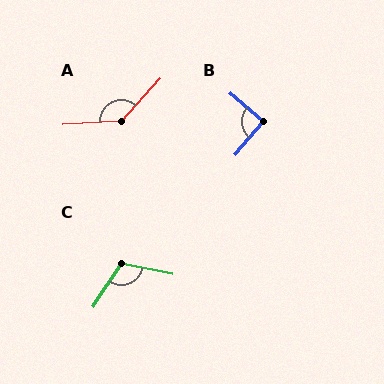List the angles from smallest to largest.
B (90°), C (112°), A (136°).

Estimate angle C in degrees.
Approximately 112 degrees.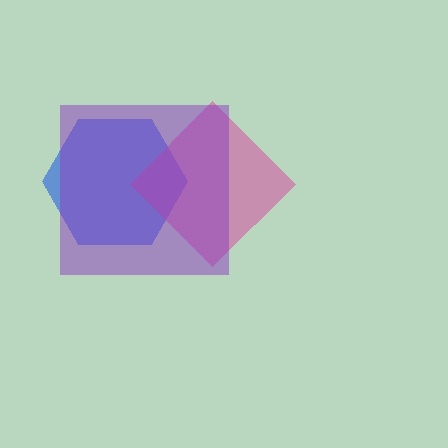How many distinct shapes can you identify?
There are 3 distinct shapes: a blue hexagon, a magenta diamond, a purple square.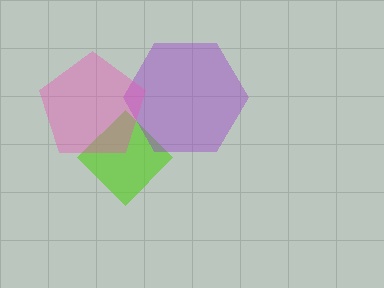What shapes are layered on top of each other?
The layered shapes are: a lime diamond, a purple hexagon, a pink pentagon.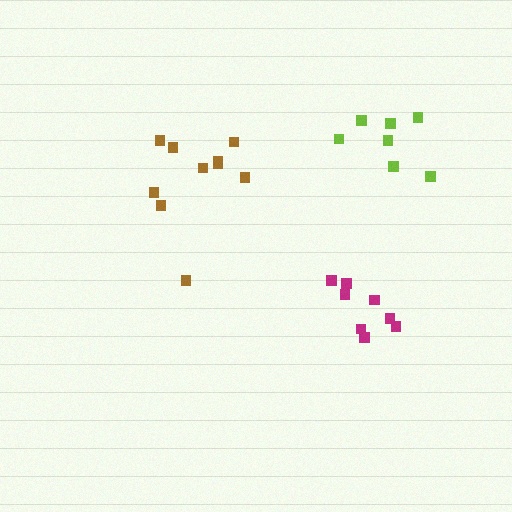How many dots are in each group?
Group 1: 7 dots, Group 2: 8 dots, Group 3: 10 dots (25 total).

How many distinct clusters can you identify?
There are 3 distinct clusters.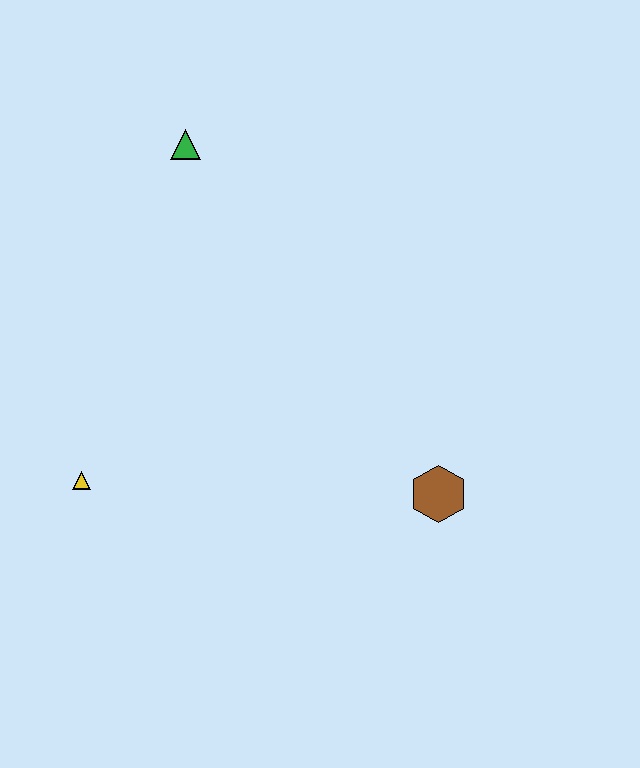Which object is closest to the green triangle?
The yellow triangle is closest to the green triangle.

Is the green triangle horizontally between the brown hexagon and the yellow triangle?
Yes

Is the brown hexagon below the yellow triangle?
Yes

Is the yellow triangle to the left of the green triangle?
Yes